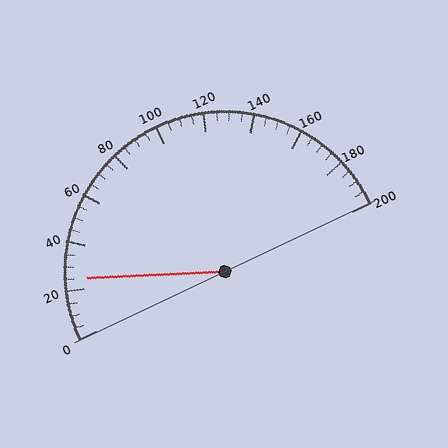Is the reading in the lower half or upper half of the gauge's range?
The reading is in the lower half of the range (0 to 200).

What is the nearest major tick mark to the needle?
The nearest major tick mark is 20.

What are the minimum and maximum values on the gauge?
The gauge ranges from 0 to 200.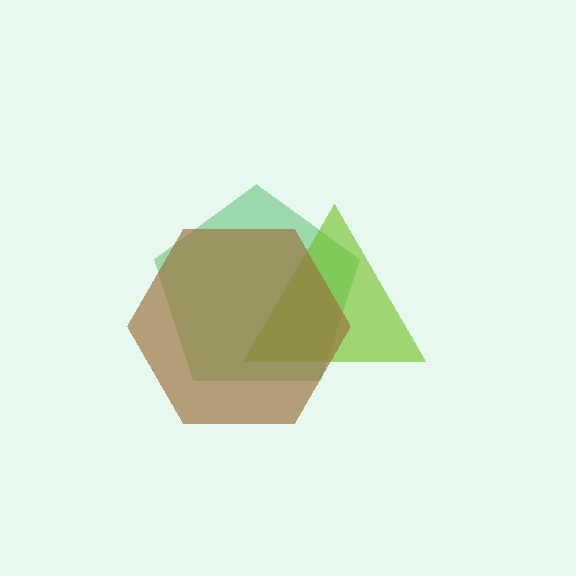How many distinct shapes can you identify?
There are 3 distinct shapes: a green pentagon, a lime triangle, a brown hexagon.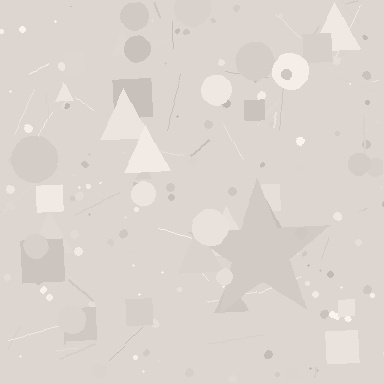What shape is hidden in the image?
A star is hidden in the image.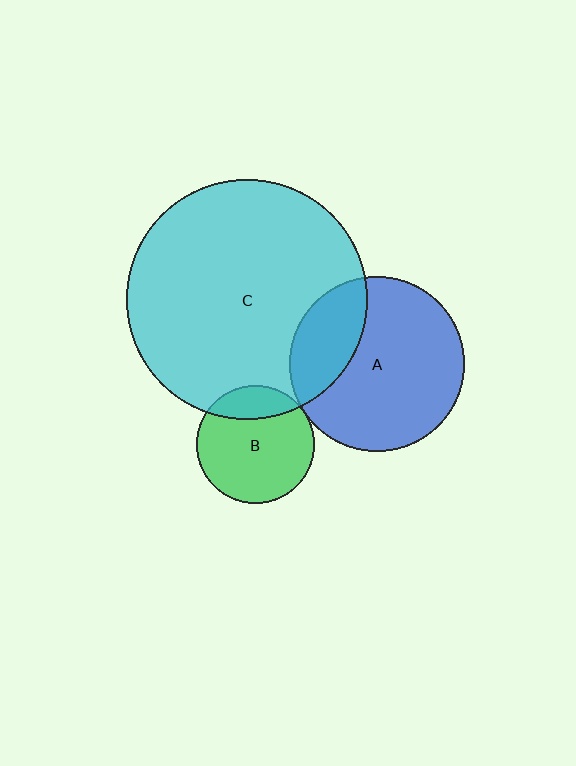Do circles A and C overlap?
Yes.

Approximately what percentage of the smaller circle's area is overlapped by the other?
Approximately 25%.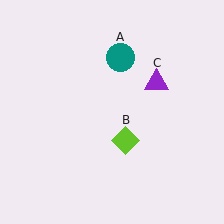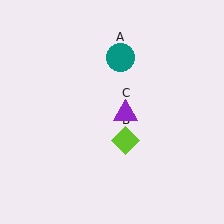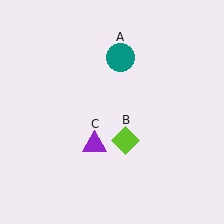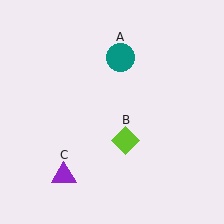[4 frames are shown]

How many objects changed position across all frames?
1 object changed position: purple triangle (object C).